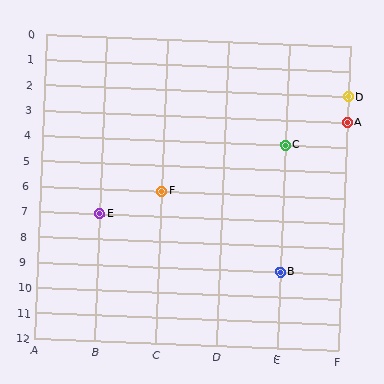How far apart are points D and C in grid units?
Points D and C are 1 column and 2 rows apart (about 2.2 grid units diagonally).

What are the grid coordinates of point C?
Point C is at grid coordinates (E, 4).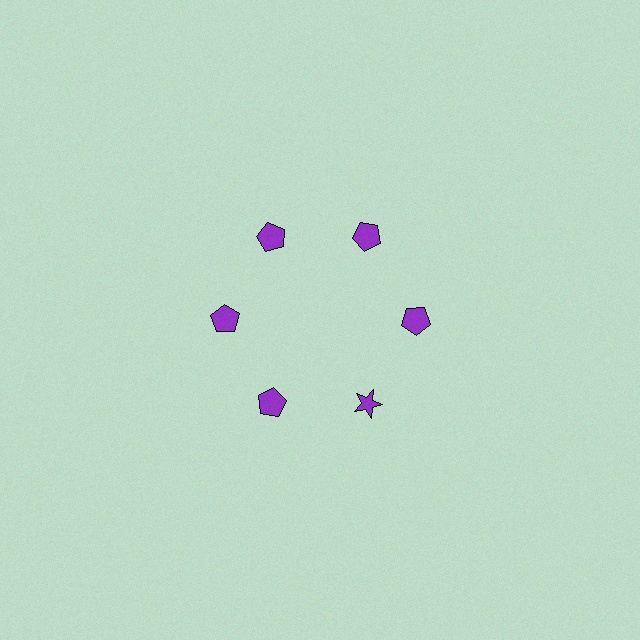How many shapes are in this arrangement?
There are 6 shapes arranged in a ring pattern.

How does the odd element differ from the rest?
It has a different shape: star instead of pentagon.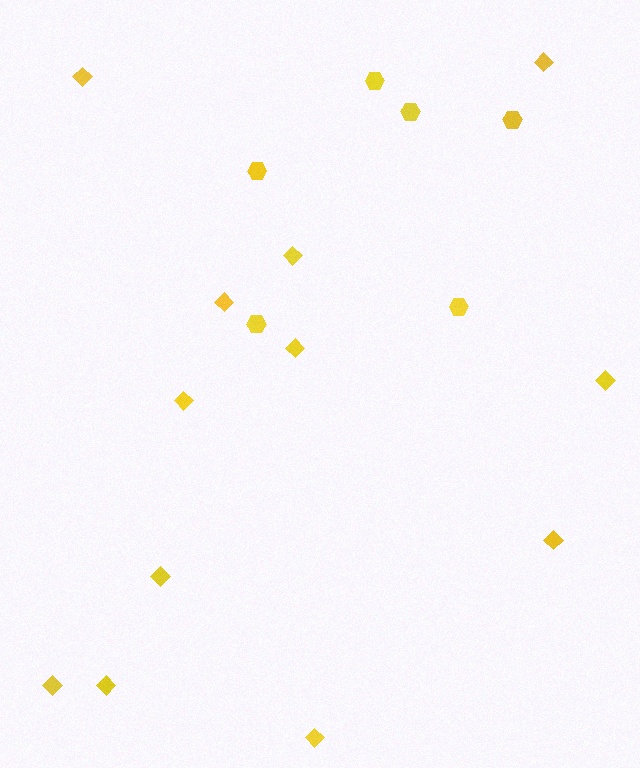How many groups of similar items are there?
There are 2 groups: one group of diamonds (12) and one group of hexagons (6).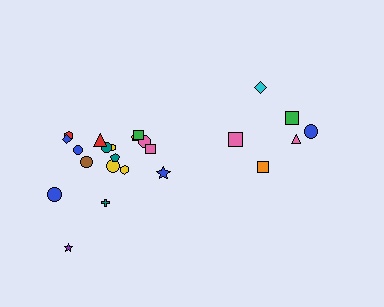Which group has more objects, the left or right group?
The left group.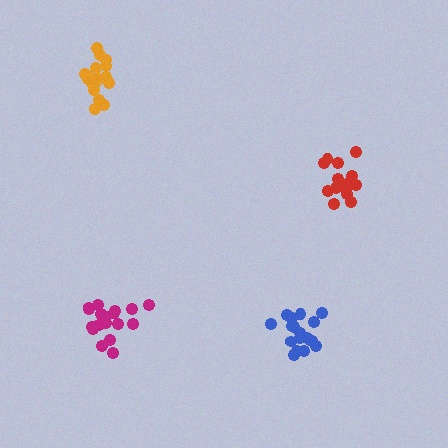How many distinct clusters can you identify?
There are 4 distinct clusters.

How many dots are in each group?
Group 1: 19 dots, Group 2: 18 dots, Group 3: 14 dots, Group 4: 18 dots (69 total).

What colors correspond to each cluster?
The clusters are colored: magenta, orange, red, blue.